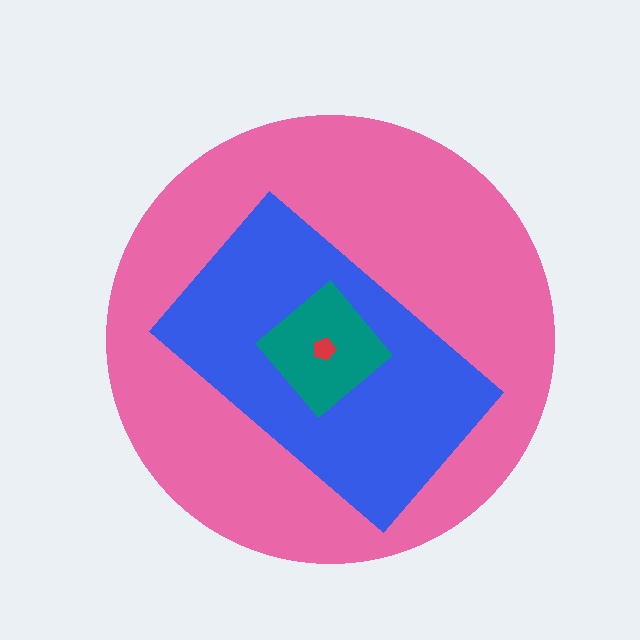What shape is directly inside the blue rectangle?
The teal diamond.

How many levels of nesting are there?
4.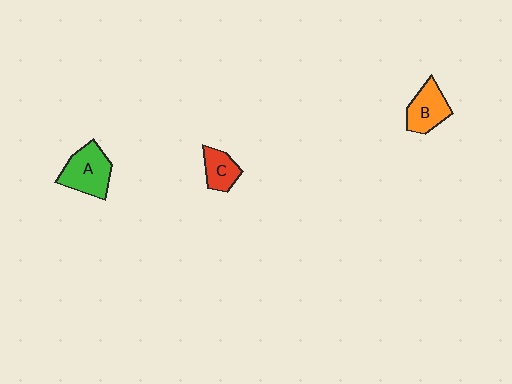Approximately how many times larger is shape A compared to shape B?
Approximately 1.2 times.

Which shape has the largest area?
Shape A (green).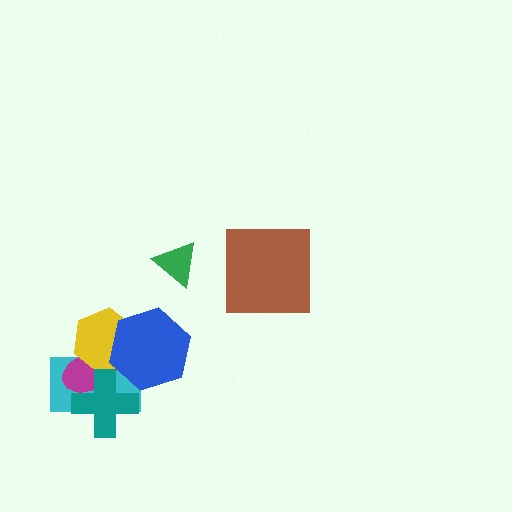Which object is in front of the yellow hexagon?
The blue hexagon is in front of the yellow hexagon.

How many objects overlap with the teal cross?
2 objects overlap with the teal cross.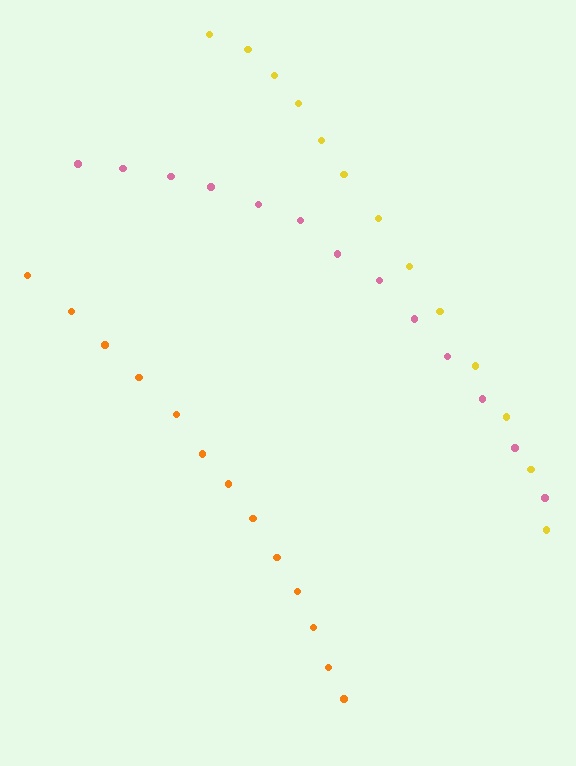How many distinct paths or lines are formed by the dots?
There are 3 distinct paths.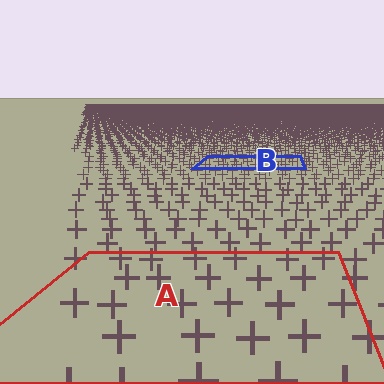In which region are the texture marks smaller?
The texture marks are smaller in region B, because it is farther away.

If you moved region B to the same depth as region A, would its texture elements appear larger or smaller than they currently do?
They would appear larger. At a closer depth, the same texture elements are projected at a bigger on-screen size.